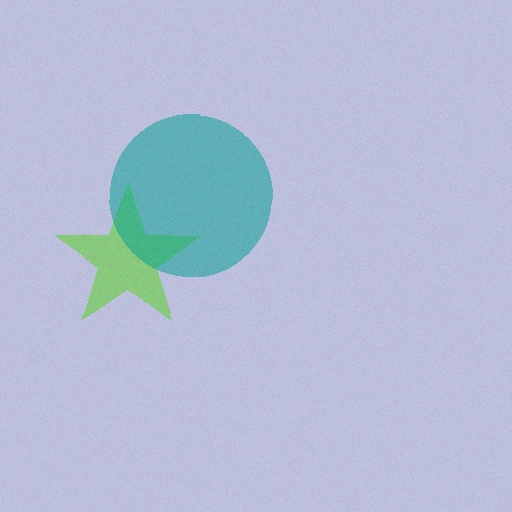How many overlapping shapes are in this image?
There are 2 overlapping shapes in the image.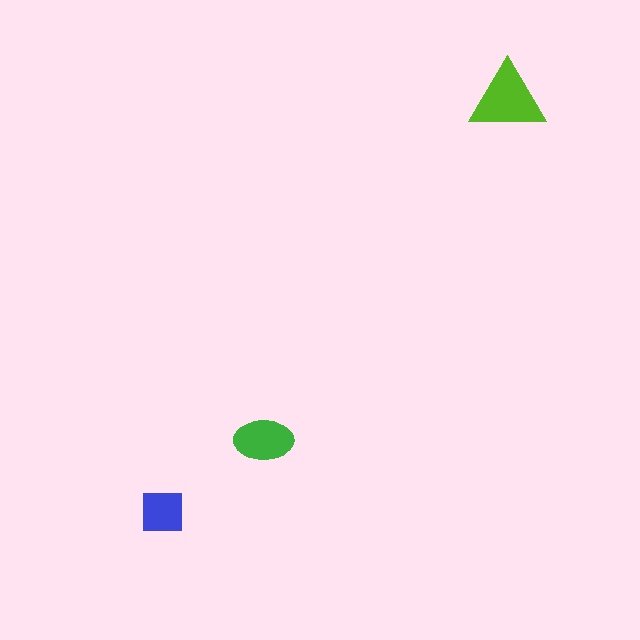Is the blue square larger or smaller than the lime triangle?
Smaller.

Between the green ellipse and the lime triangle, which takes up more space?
The lime triangle.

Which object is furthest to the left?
The blue square is leftmost.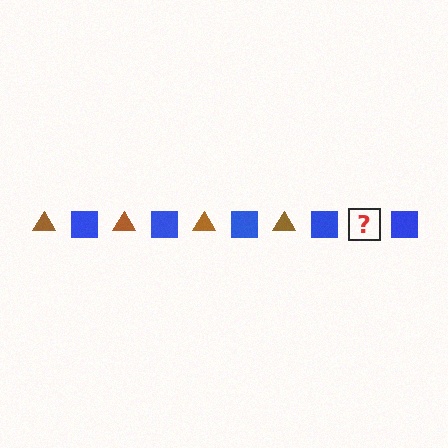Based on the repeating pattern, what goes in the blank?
The blank should be a brown triangle.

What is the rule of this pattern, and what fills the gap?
The rule is that the pattern alternates between brown triangle and blue square. The gap should be filled with a brown triangle.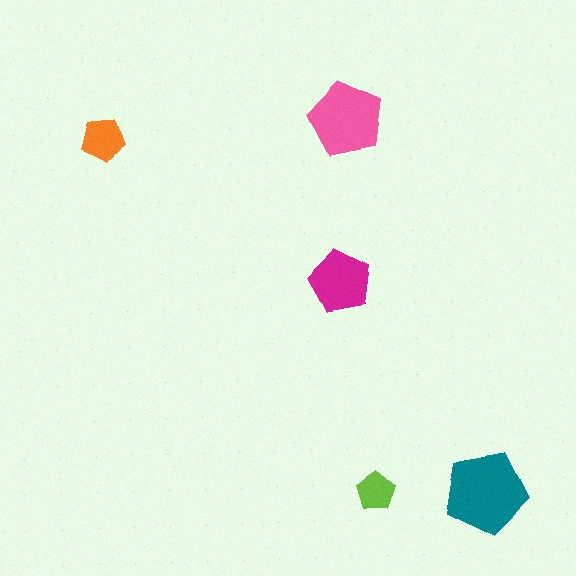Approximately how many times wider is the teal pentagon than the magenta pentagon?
About 1.5 times wider.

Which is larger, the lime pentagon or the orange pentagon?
The orange one.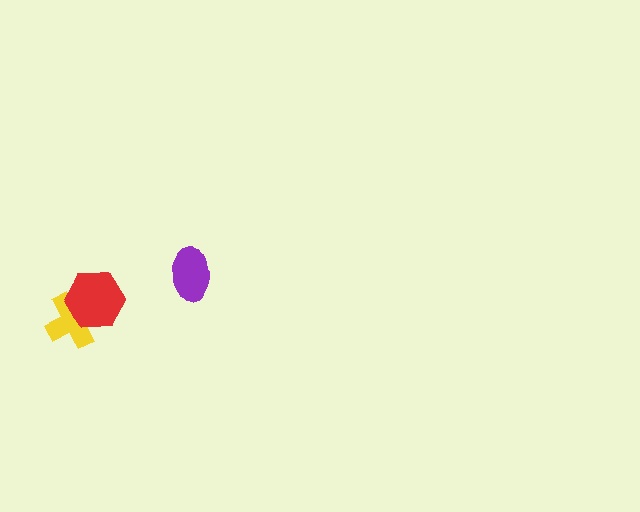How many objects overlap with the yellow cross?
1 object overlaps with the yellow cross.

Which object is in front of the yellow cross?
The red hexagon is in front of the yellow cross.